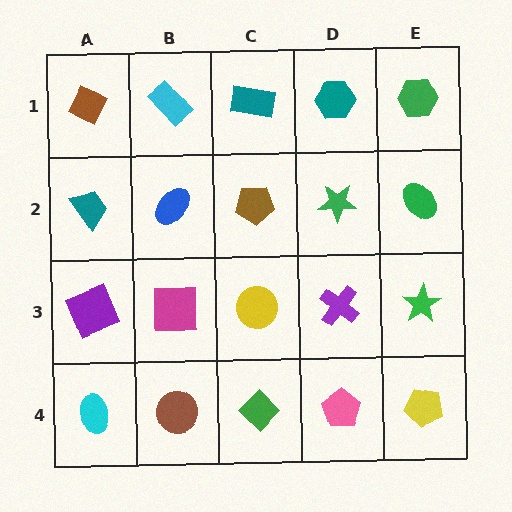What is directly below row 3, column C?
A green diamond.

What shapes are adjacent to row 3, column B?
A blue ellipse (row 2, column B), a brown circle (row 4, column B), a purple square (row 3, column A), a yellow circle (row 3, column C).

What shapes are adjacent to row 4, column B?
A magenta square (row 3, column B), a cyan ellipse (row 4, column A), a green diamond (row 4, column C).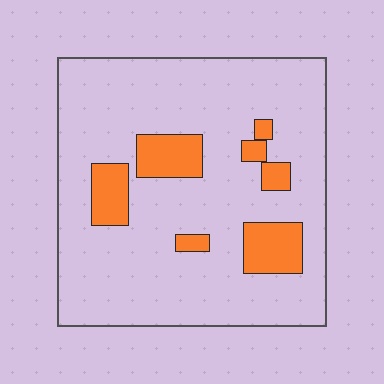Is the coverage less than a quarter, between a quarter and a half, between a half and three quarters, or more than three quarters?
Less than a quarter.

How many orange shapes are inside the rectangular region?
7.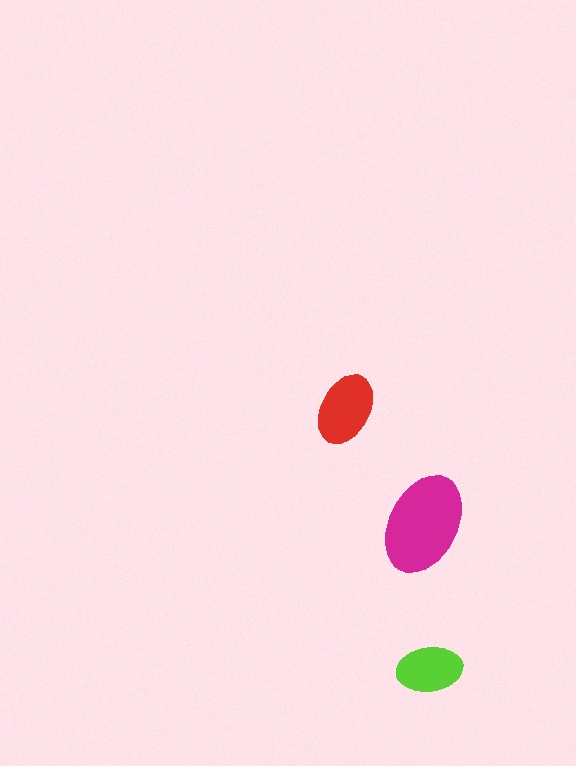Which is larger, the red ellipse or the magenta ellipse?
The magenta one.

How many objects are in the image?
There are 3 objects in the image.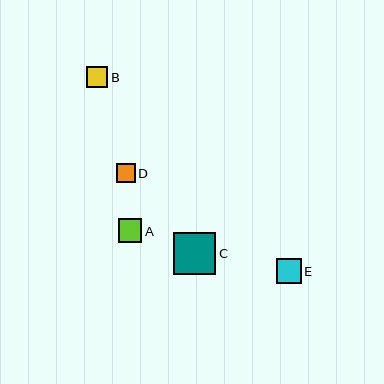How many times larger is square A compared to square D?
Square A is approximately 1.2 times the size of square D.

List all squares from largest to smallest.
From largest to smallest: C, E, A, B, D.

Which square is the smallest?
Square D is the smallest with a size of approximately 19 pixels.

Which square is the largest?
Square C is the largest with a size of approximately 42 pixels.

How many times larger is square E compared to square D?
Square E is approximately 1.3 times the size of square D.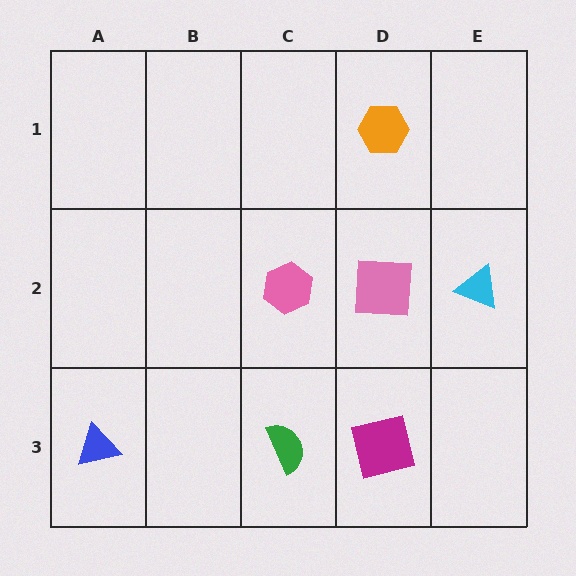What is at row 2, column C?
A pink hexagon.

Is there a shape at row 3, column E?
No, that cell is empty.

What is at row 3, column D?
A magenta square.